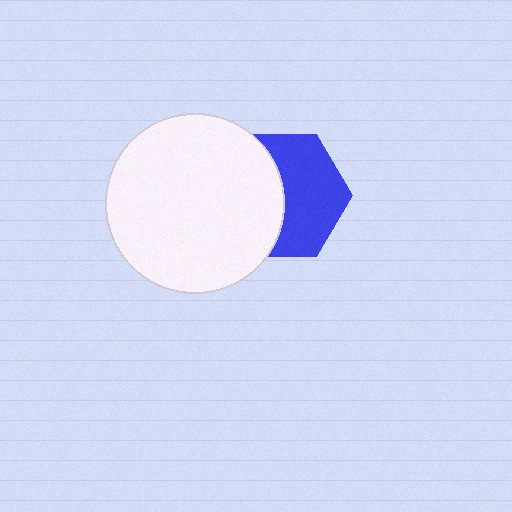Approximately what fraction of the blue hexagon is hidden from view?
Roughly 45% of the blue hexagon is hidden behind the white circle.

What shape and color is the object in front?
The object in front is a white circle.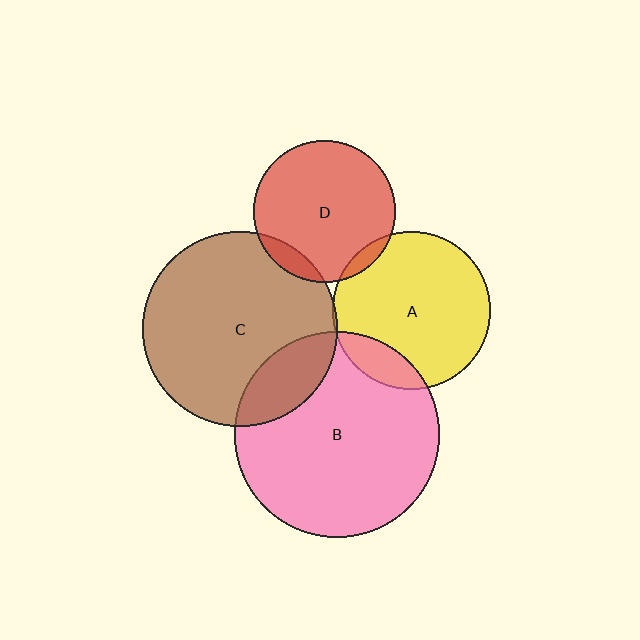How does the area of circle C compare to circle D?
Approximately 1.9 times.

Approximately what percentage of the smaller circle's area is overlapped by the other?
Approximately 5%.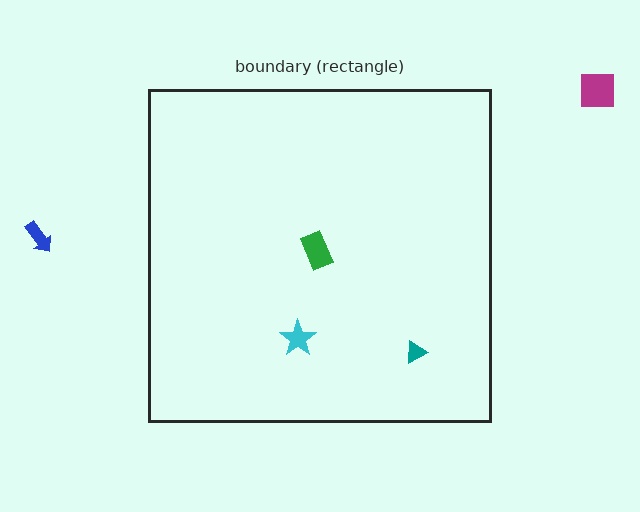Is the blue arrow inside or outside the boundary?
Outside.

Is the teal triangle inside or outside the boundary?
Inside.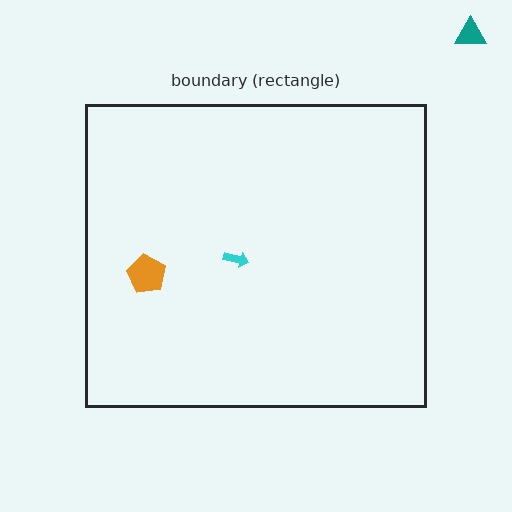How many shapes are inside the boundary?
2 inside, 1 outside.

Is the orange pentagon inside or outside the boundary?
Inside.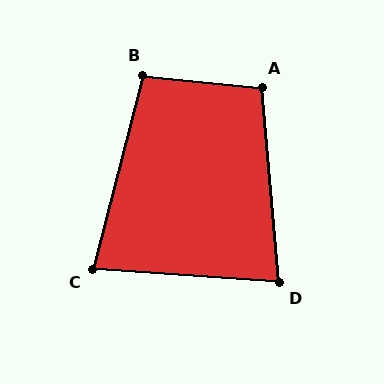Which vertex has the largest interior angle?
A, at approximately 100 degrees.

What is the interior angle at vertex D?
Approximately 81 degrees (acute).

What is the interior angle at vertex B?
Approximately 99 degrees (obtuse).